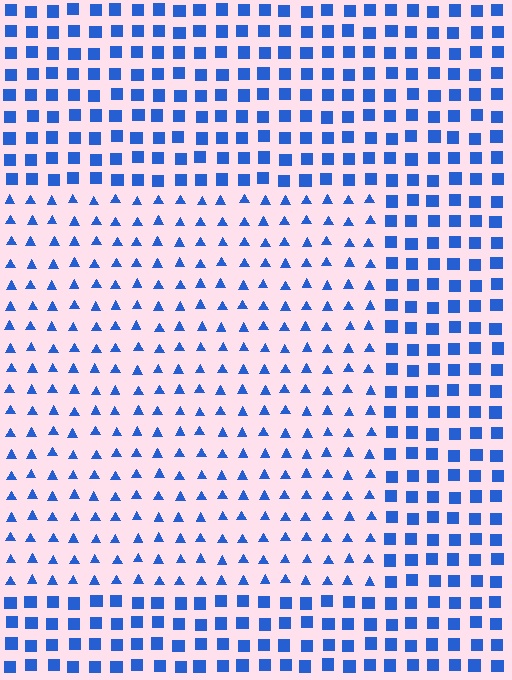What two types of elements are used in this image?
The image uses triangles inside the rectangle region and squares outside it.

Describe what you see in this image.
The image is filled with small blue elements arranged in a uniform grid. A rectangle-shaped region contains triangles, while the surrounding area contains squares. The boundary is defined purely by the change in element shape.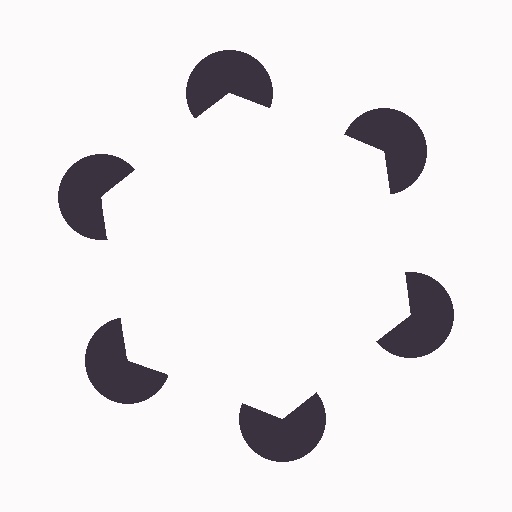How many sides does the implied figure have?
6 sides.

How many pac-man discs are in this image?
There are 6 — one at each vertex of the illusory hexagon.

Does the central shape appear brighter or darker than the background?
It typically appears slightly brighter than the background, even though no actual brightness change is drawn.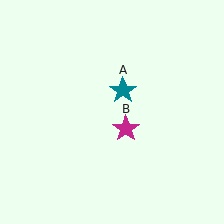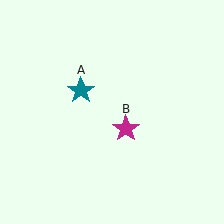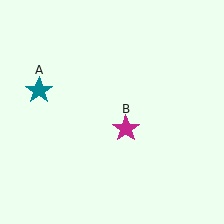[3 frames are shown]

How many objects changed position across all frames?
1 object changed position: teal star (object A).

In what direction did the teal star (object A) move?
The teal star (object A) moved left.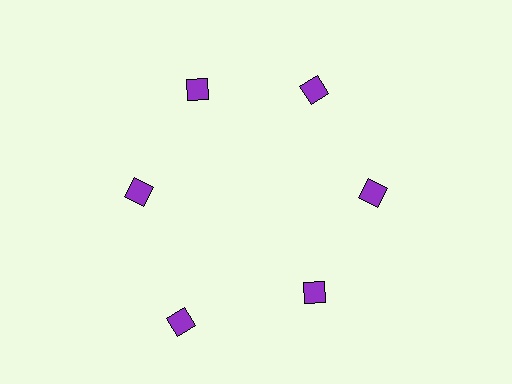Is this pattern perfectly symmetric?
No. The 6 purple diamonds are arranged in a ring, but one element near the 7 o'clock position is pushed outward from the center, breaking the 6-fold rotational symmetry.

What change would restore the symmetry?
The symmetry would be restored by moving it inward, back onto the ring so that all 6 diamonds sit at equal angles and equal distance from the center.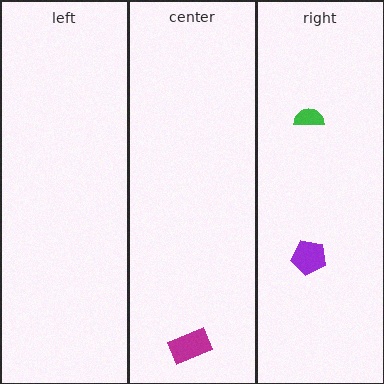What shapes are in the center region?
The magenta rectangle.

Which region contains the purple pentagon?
The right region.